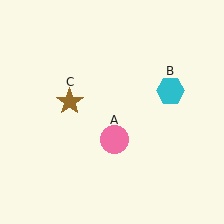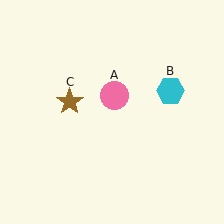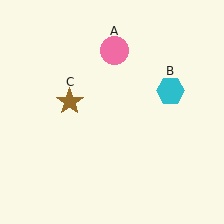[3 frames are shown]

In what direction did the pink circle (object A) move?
The pink circle (object A) moved up.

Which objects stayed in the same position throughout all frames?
Cyan hexagon (object B) and brown star (object C) remained stationary.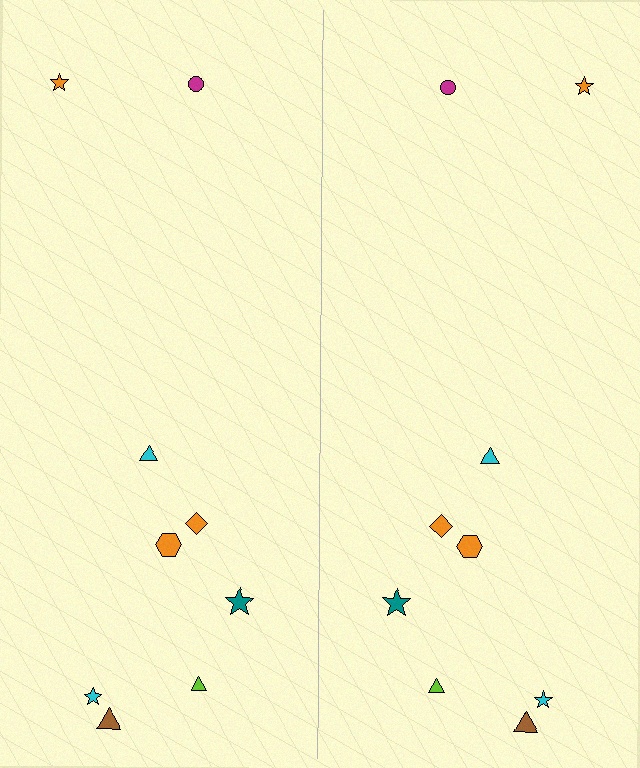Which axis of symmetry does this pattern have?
The pattern has a vertical axis of symmetry running through the center of the image.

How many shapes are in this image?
There are 18 shapes in this image.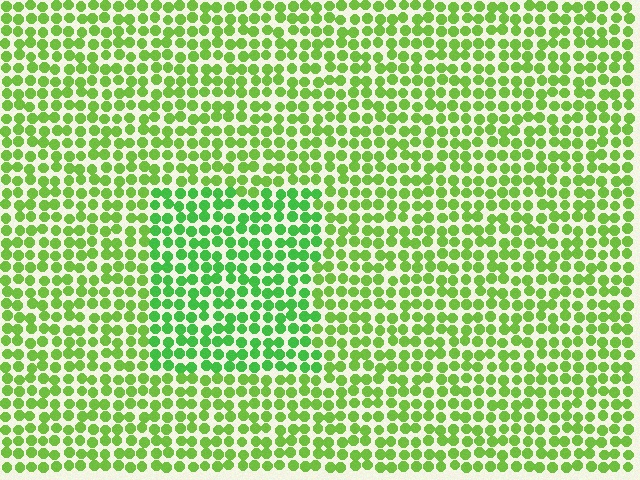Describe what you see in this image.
The image is filled with small lime elements in a uniform arrangement. A rectangle-shaped region is visible where the elements are tinted to a slightly different hue, forming a subtle color boundary.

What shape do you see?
I see a rectangle.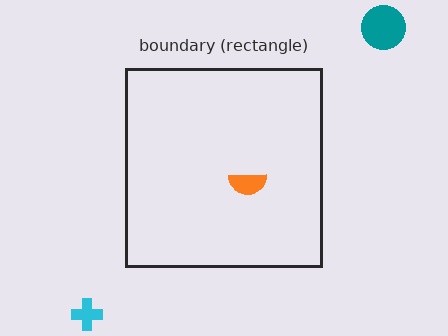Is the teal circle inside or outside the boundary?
Outside.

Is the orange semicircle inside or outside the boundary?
Inside.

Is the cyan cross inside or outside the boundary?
Outside.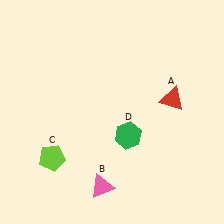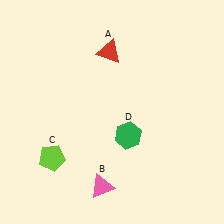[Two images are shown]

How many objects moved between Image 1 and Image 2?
1 object moved between the two images.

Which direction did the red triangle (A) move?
The red triangle (A) moved left.